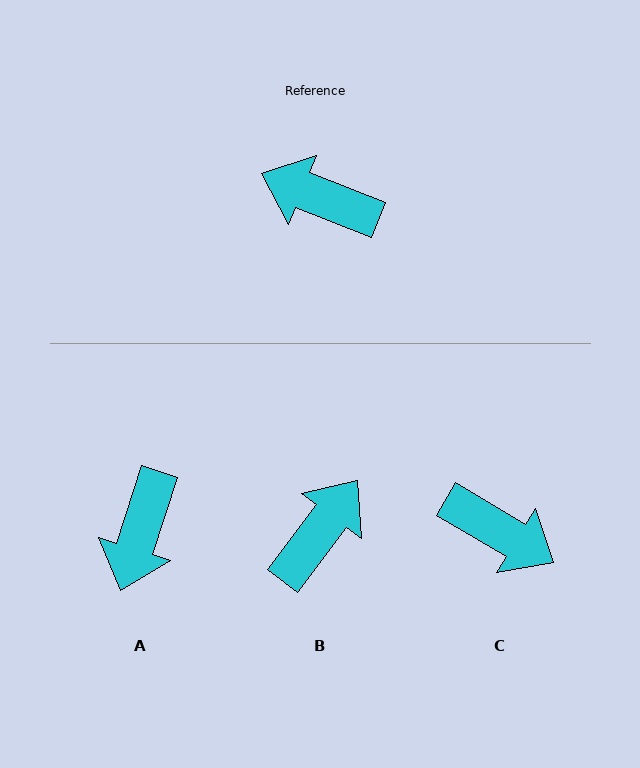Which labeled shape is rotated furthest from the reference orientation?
C, about 171 degrees away.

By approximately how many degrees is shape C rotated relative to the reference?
Approximately 171 degrees counter-clockwise.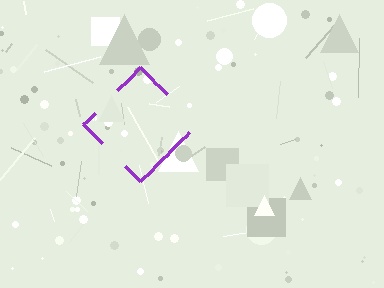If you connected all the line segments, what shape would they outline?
They would outline a diamond.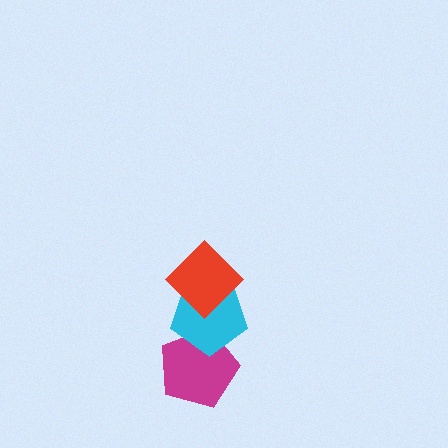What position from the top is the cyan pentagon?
The cyan pentagon is 2nd from the top.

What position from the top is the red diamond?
The red diamond is 1st from the top.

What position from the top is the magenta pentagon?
The magenta pentagon is 3rd from the top.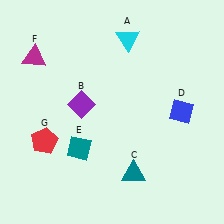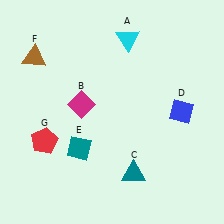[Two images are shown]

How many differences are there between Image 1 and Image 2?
There are 2 differences between the two images.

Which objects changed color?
B changed from purple to magenta. F changed from magenta to brown.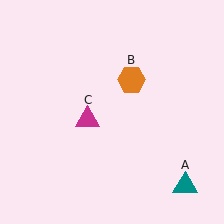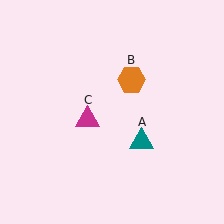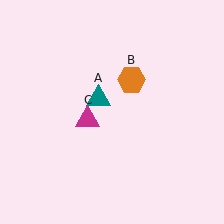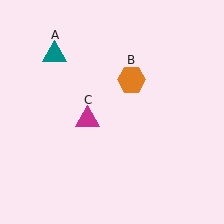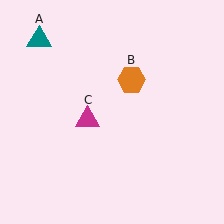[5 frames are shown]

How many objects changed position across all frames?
1 object changed position: teal triangle (object A).